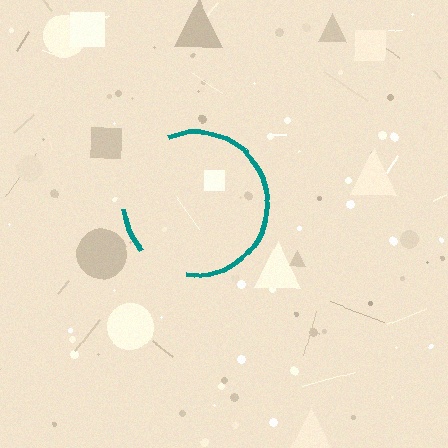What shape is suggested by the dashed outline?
The dashed outline suggests a circle.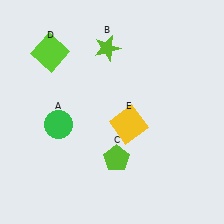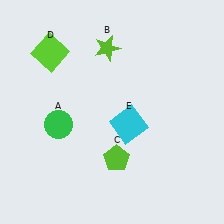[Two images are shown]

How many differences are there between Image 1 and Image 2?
There is 1 difference between the two images.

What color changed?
The square (E) changed from yellow in Image 1 to cyan in Image 2.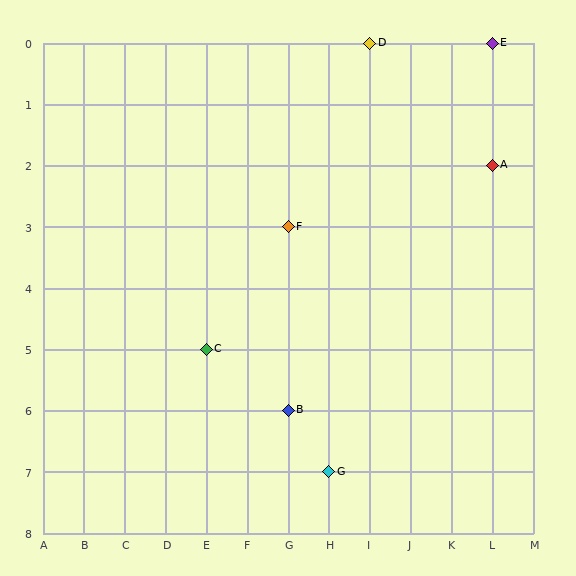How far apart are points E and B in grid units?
Points E and B are 5 columns and 6 rows apart (about 7.8 grid units diagonally).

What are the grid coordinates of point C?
Point C is at grid coordinates (E, 5).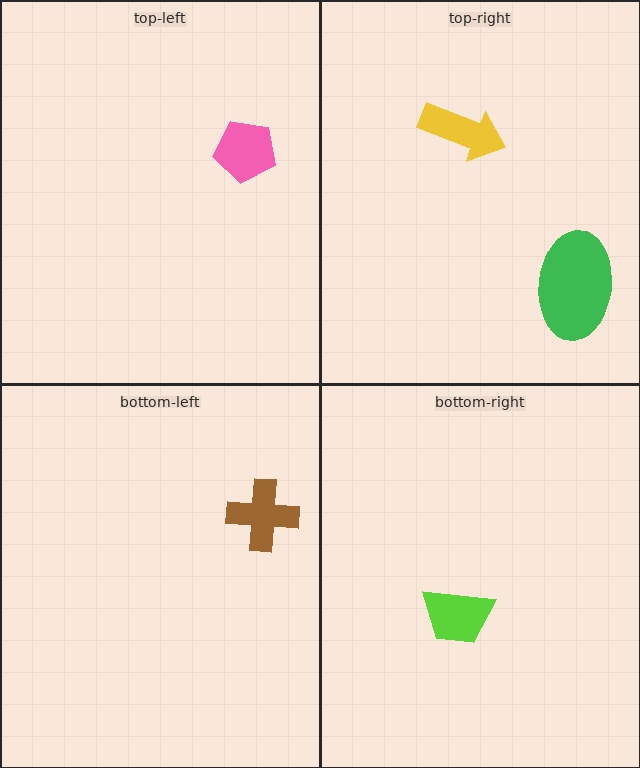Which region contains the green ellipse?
The top-right region.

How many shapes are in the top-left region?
1.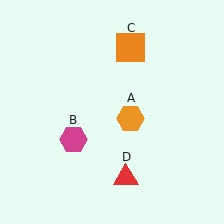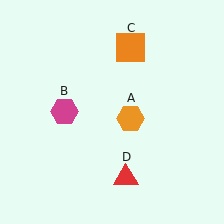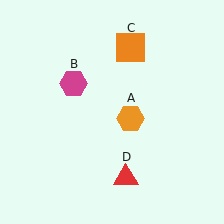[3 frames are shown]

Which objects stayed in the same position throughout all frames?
Orange hexagon (object A) and orange square (object C) and red triangle (object D) remained stationary.